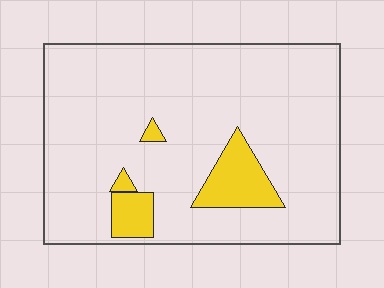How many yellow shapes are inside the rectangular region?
4.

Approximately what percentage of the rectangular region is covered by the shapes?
Approximately 10%.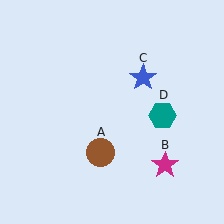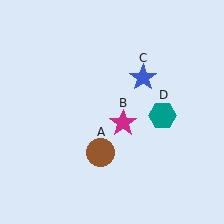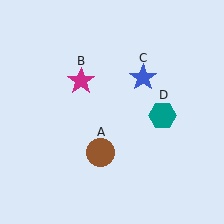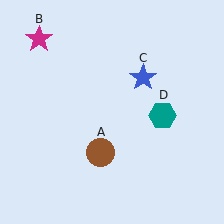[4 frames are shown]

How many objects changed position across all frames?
1 object changed position: magenta star (object B).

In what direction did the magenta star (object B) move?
The magenta star (object B) moved up and to the left.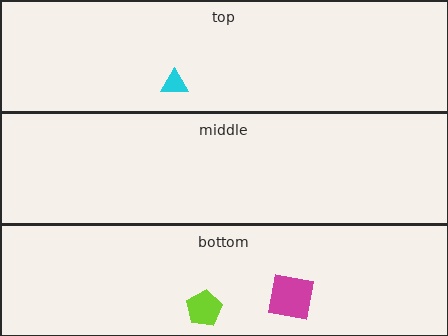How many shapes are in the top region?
1.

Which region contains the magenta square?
The bottom region.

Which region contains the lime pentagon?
The bottom region.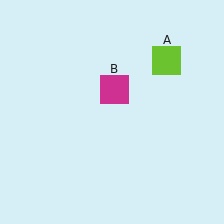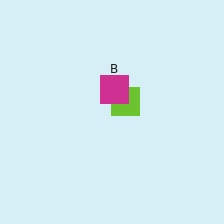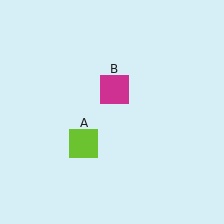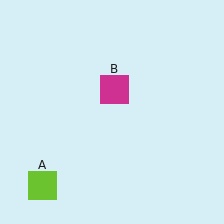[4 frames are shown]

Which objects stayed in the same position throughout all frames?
Magenta square (object B) remained stationary.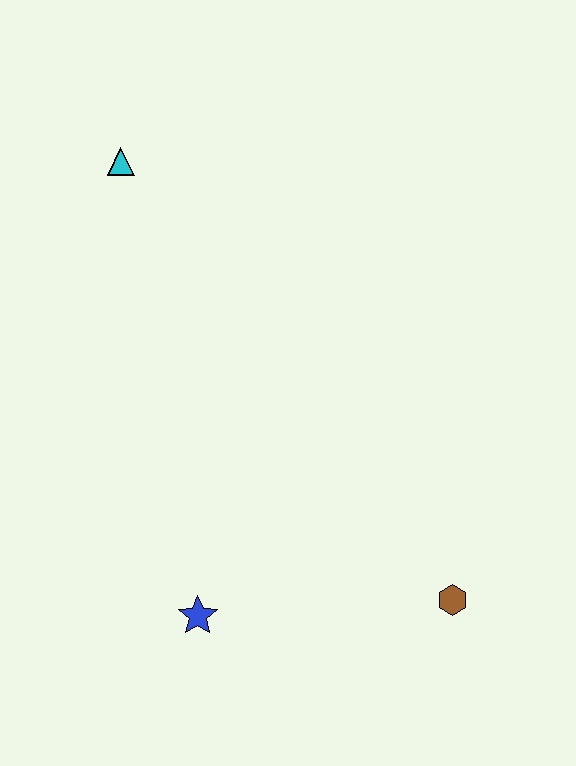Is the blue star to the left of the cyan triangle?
No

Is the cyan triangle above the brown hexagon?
Yes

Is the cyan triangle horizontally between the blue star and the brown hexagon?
No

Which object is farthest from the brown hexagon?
The cyan triangle is farthest from the brown hexagon.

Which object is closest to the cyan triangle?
The blue star is closest to the cyan triangle.